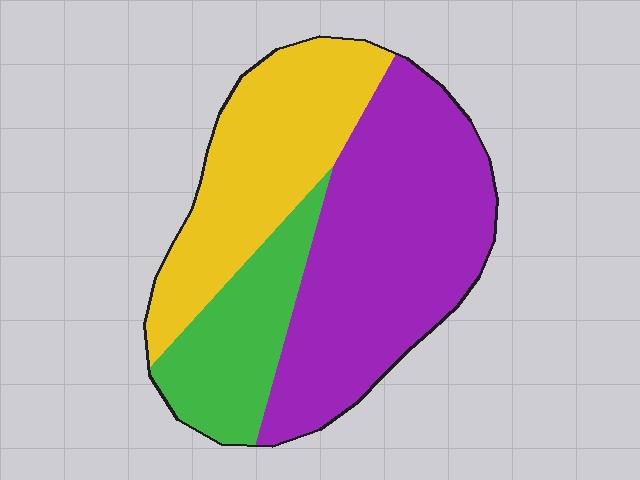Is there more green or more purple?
Purple.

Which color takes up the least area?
Green, at roughly 20%.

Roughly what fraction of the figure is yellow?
Yellow covers roughly 30% of the figure.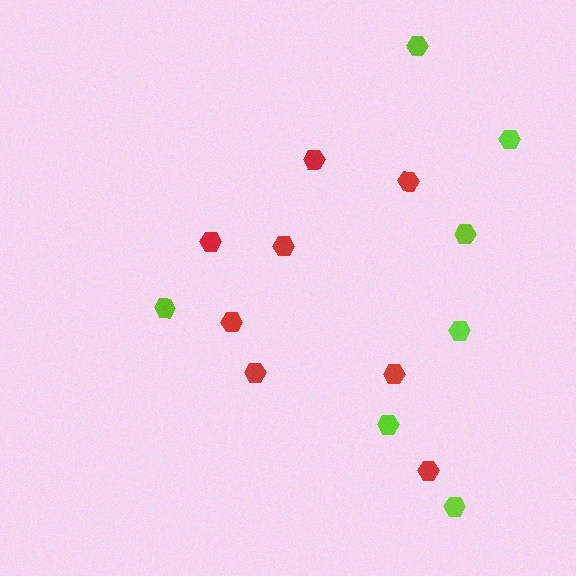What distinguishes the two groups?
There are 2 groups: one group of lime hexagons (7) and one group of red hexagons (8).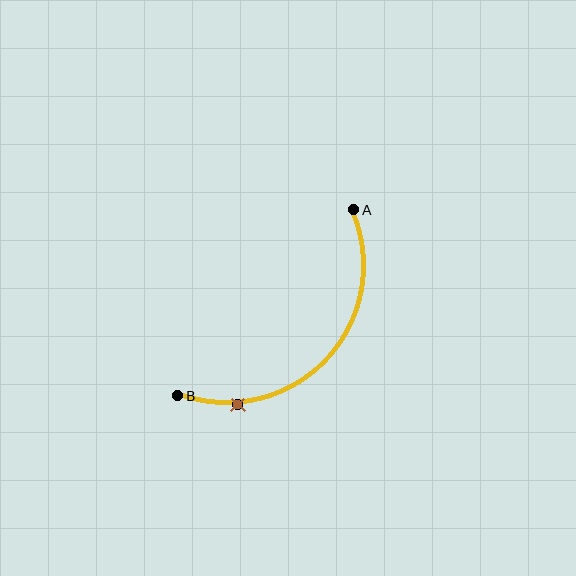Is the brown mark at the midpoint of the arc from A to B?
No. The brown mark lies on the arc but is closer to endpoint B. The arc midpoint would be at the point on the curve equidistant along the arc from both A and B.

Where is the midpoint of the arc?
The arc midpoint is the point on the curve farthest from the straight line joining A and B. It sits below and to the right of that line.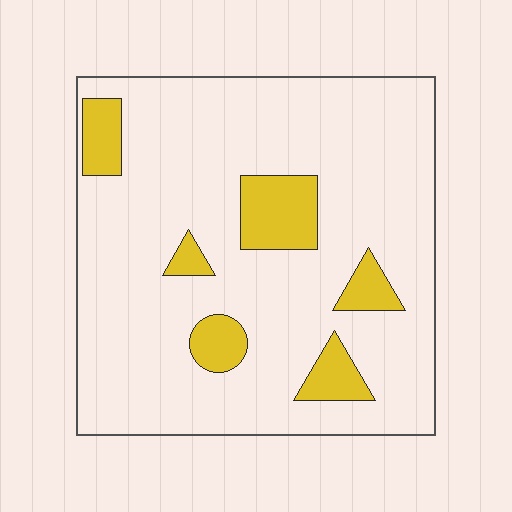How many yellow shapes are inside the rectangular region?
6.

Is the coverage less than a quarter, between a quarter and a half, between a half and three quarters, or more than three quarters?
Less than a quarter.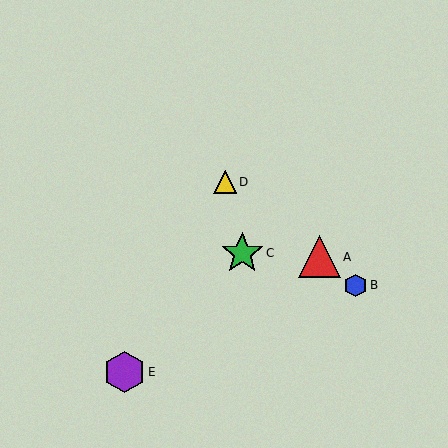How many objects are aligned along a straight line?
3 objects (A, B, D) are aligned along a straight line.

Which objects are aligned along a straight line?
Objects A, B, D are aligned along a straight line.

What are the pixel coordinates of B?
Object B is at (356, 285).